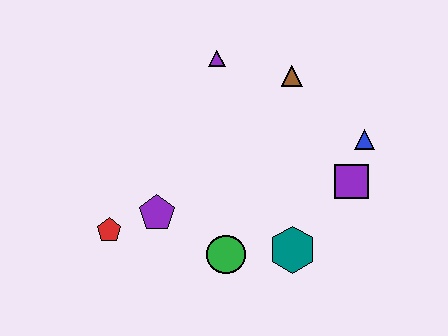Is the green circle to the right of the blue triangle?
No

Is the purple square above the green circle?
Yes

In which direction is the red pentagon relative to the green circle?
The red pentagon is to the left of the green circle.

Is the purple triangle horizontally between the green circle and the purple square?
No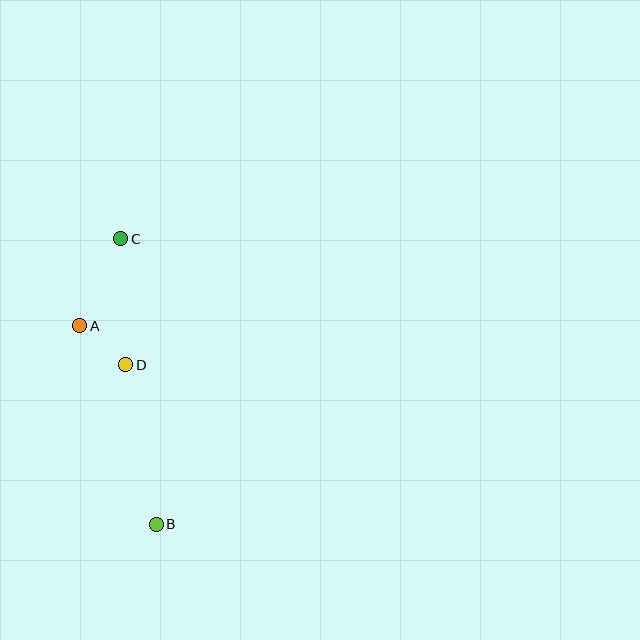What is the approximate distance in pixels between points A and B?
The distance between A and B is approximately 212 pixels.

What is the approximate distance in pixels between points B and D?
The distance between B and D is approximately 162 pixels.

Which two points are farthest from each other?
Points B and C are farthest from each other.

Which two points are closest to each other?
Points A and D are closest to each other.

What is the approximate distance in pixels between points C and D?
The distance between C and D is approximately 126 pixels.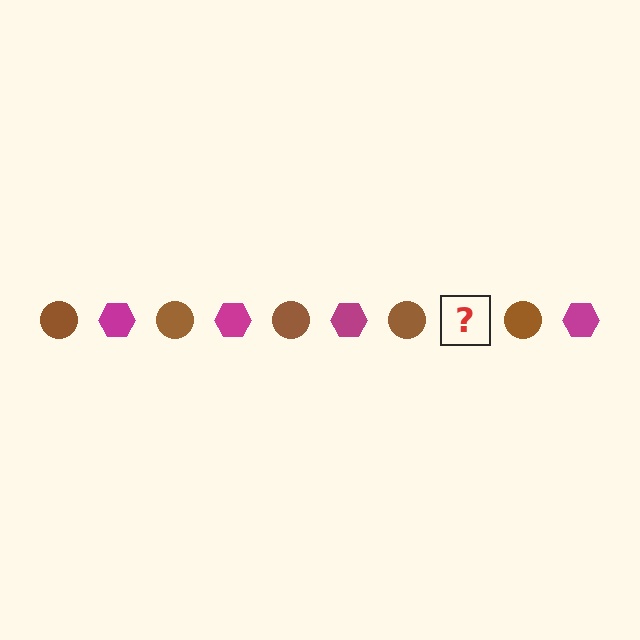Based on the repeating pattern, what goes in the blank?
The blank should be a magenta hexagon.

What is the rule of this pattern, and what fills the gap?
The rule is that the pattern alternates between brown circle and magenta hexagon. The gap should be filled with a magenta hexagon.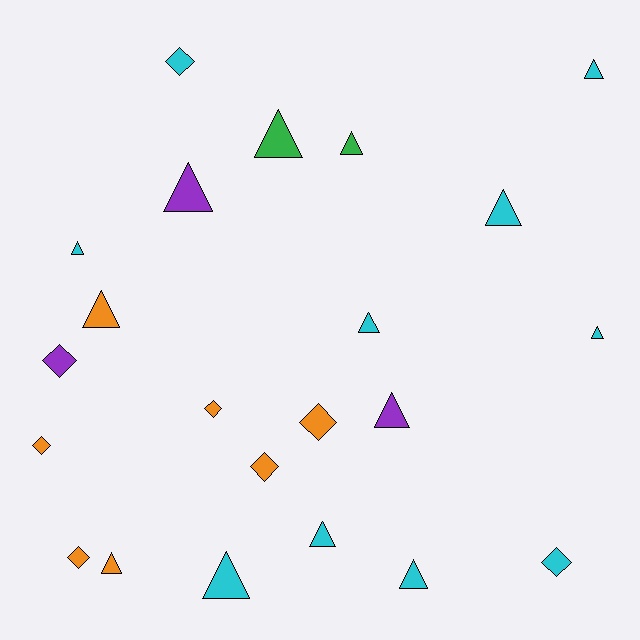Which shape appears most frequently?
Triangle, with 14 objects.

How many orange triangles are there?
There are 2 orange triangles.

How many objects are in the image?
There are 22 objects.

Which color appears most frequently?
Cyan, with 10 objects.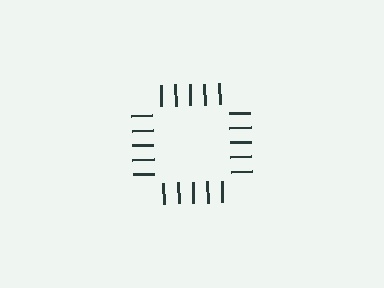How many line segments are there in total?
20 — 5 along each of the 4 edges.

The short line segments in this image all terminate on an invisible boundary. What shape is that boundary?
An illusory square — the line segments terminate on its edges but no continuous stroke is drawn.